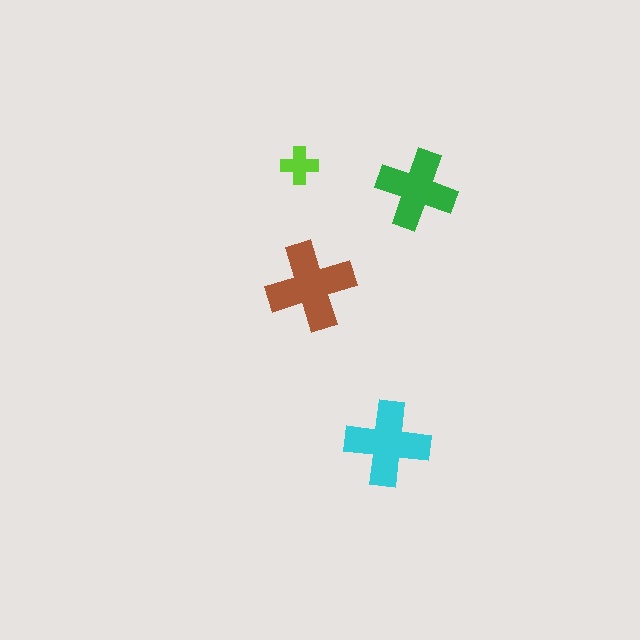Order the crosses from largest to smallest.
the brown one, the cyan one, the green one, the lime one.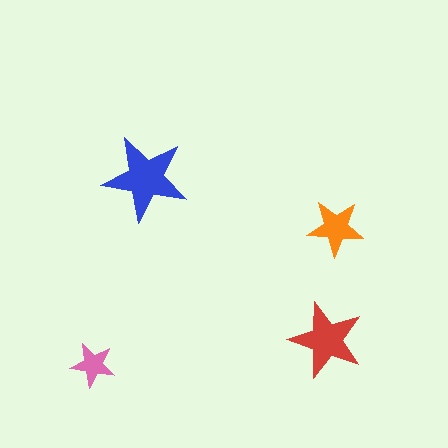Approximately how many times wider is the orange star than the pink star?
About 1.5 times wider.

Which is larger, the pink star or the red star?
The red one.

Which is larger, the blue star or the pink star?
The blue one.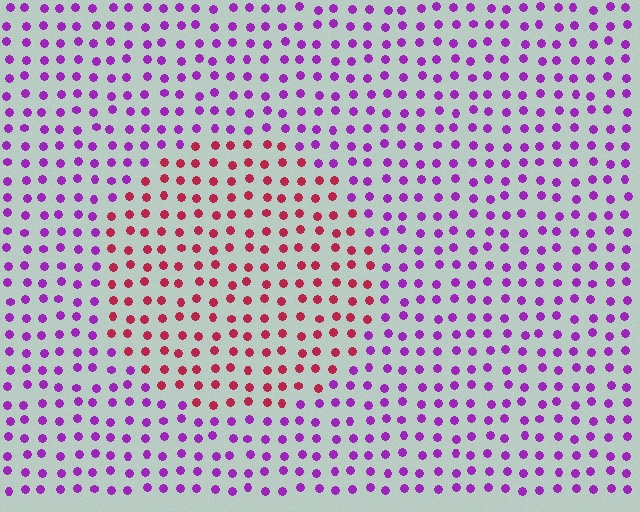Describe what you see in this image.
The image is filled with small purple elements in a uniform arrangement. A circle-shaped region is visible where the elements are tinted to a slightly different hue, forming a subtle color boundary.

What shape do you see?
I see a circle.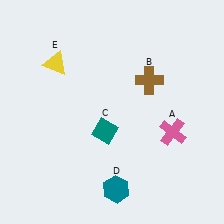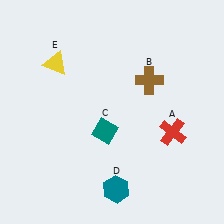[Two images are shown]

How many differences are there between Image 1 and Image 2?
There is 1 difference between the two images.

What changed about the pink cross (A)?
In Image 1, A is pink. In Image 2, it changed to red.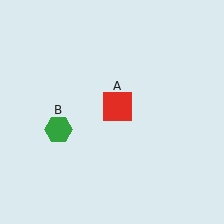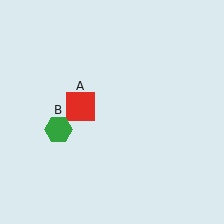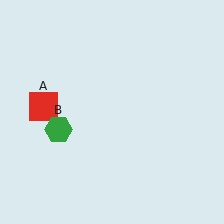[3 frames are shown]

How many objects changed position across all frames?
1 object changed position: red square (object A).